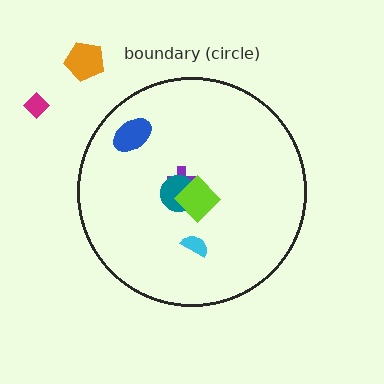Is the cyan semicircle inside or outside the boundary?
Inside.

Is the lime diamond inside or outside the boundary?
Inside.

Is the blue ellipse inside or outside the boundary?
Inside.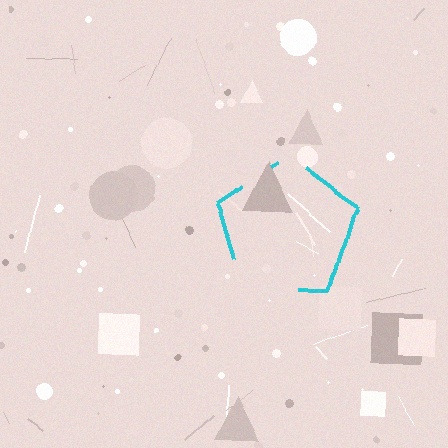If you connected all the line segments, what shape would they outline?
They would outline a pentagon.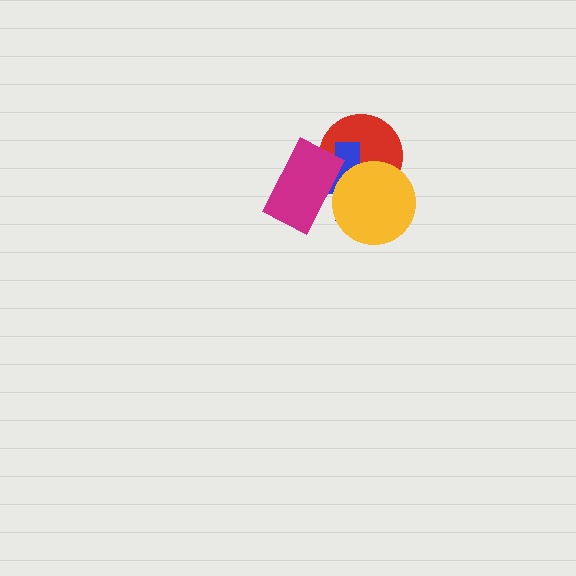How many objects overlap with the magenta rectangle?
3 objects overlap with the magenta rectangle.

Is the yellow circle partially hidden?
Yes, it is partially covered by another shape.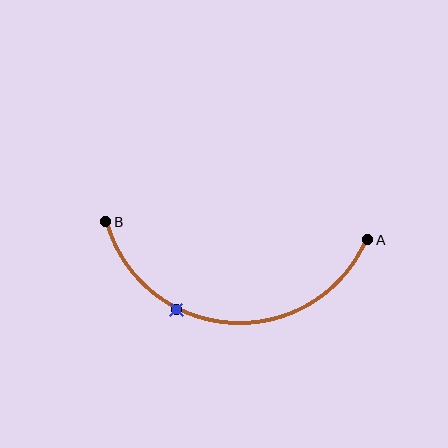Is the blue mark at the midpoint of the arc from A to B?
No. The blue mark lies on the arc but is closer to endpoint B. The arc midpoint would be at the point on the curve equidistant along the arc from both A and B.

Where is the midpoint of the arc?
The arc midpoint is the point on the curve farthest from the straight line joining A and B. It sits below that line.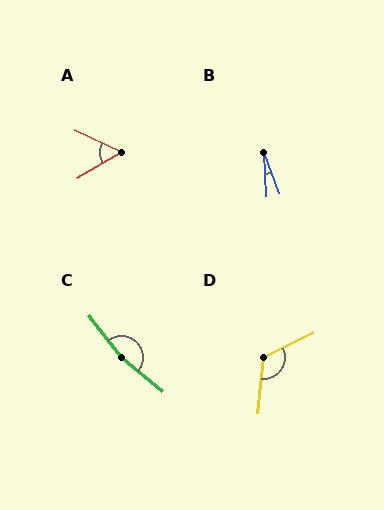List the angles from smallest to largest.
B (17°), A (56°), D (122°), C (167°).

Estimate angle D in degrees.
Approximately 122 degrees.